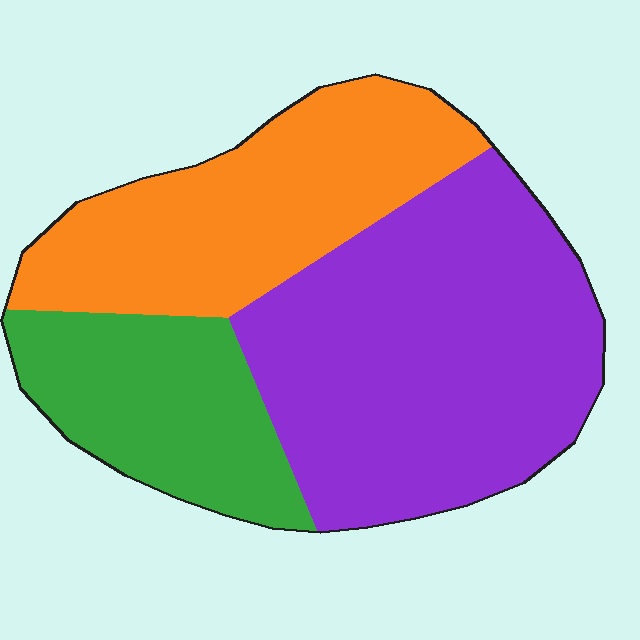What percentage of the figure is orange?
Orange takes up about one third (1/3) of the figure.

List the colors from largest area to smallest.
From largest to smallest: purple, orange, green.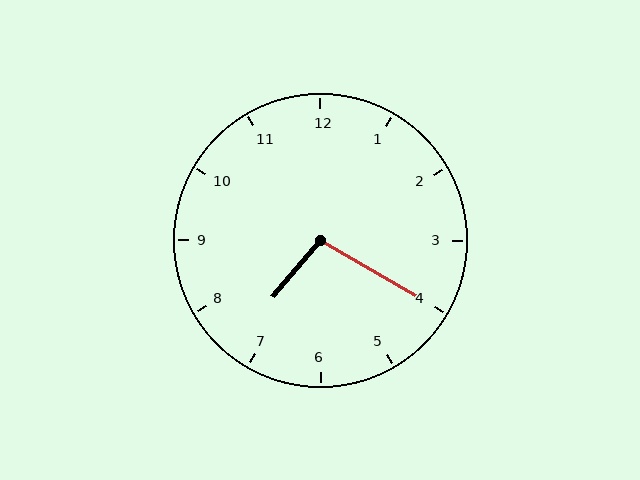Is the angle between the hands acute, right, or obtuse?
It is obtuse.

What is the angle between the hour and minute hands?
Approximately 100 degrees.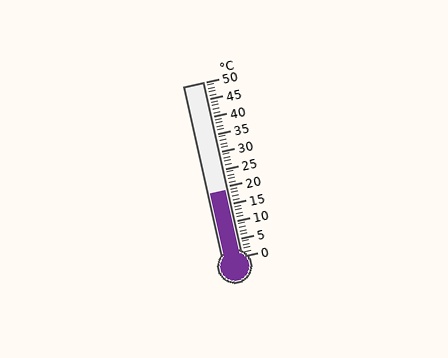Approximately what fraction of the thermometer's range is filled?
The thermometer is filled to approximately 40% of its range.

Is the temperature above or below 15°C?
The temperature is above 15°C.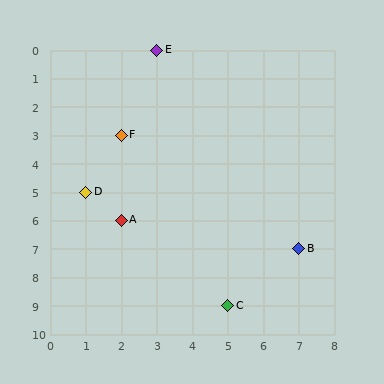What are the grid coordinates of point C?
Point C is at grid coordinates (5, 9).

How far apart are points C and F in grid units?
Points C and F are 3 columns and 6 rows apart (about 6.7 grid units diagonally).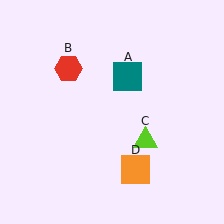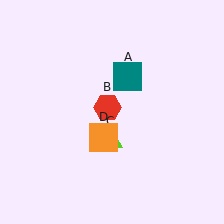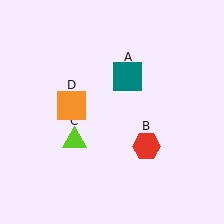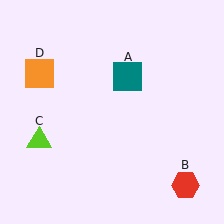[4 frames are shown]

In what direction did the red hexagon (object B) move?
The red hexagon (object B) moved down and to the right.